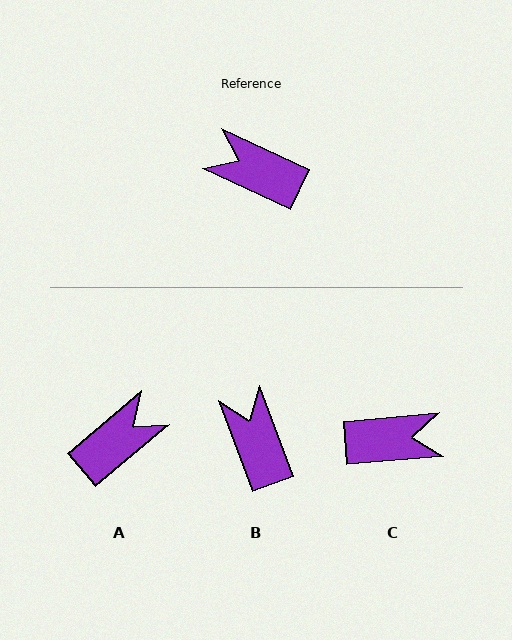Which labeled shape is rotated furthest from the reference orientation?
C, about 150 degrees away.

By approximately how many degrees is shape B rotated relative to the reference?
Approximately 44 degrees clockwise.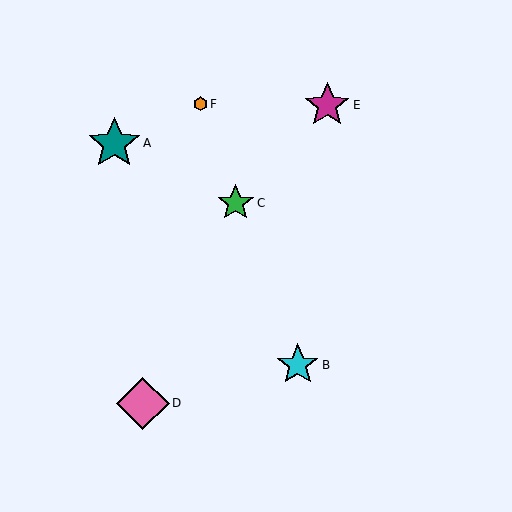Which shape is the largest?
The teal star (labeled A) is the largest.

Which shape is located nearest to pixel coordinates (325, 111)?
The magenta star (labeled E) at (327, 105) is nearest to that location.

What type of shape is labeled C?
Shape C is a green star.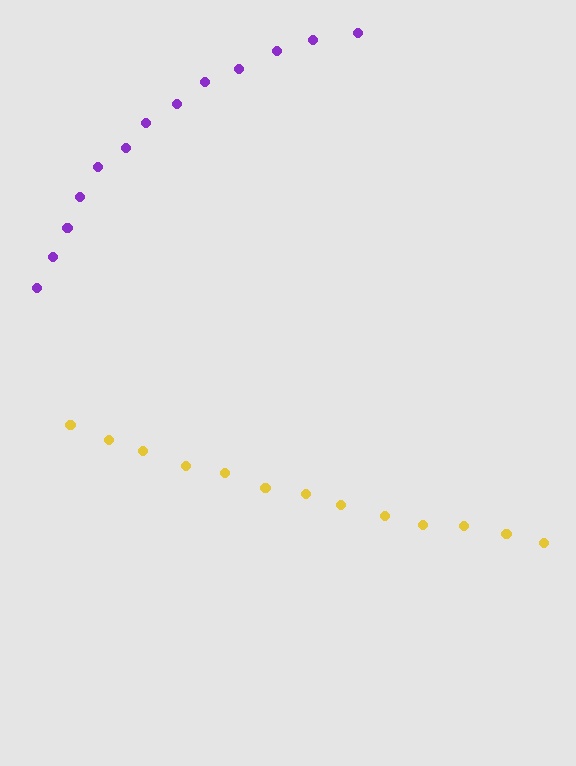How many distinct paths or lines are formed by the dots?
There are 2 distinct paths.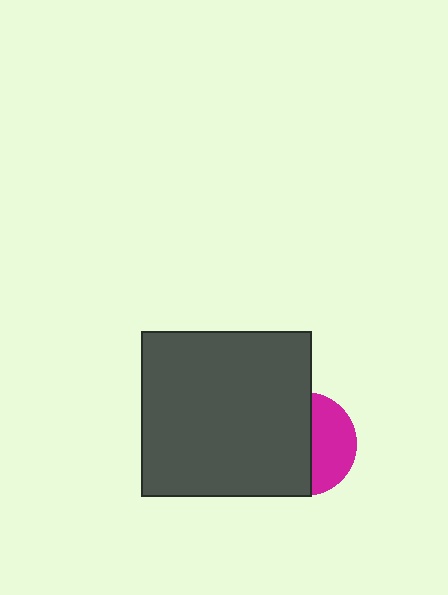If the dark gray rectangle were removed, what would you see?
You would see the complete magenta circle.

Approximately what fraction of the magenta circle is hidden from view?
Roughly 58% of the magenta circle is hidden behind the dark gray rectangle.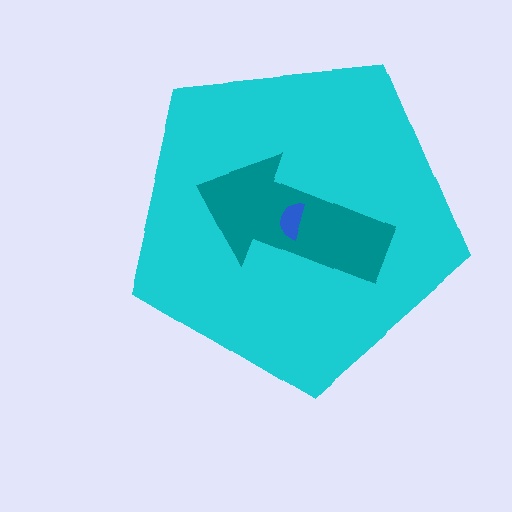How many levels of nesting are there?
3.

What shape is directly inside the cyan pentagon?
The teal arrow.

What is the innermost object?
The blue semicircle.